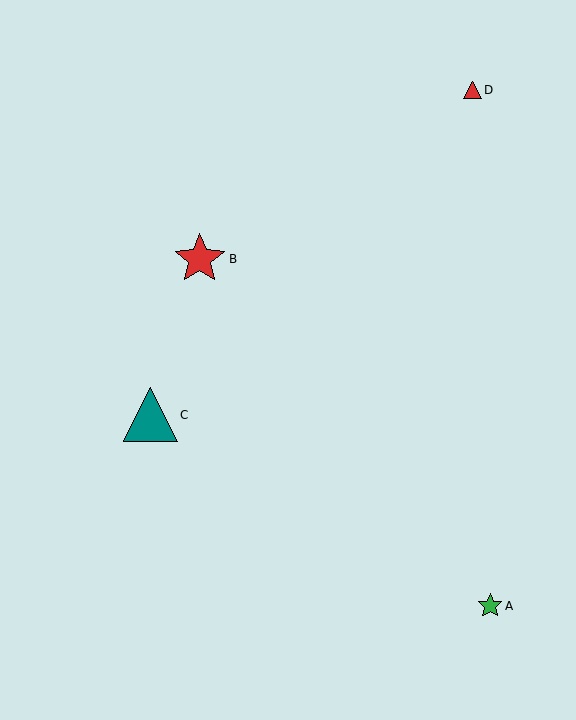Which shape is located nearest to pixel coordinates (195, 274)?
The red star (labeled B) at (200, 259) is nearest to that location.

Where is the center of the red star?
The center of the red star is at (200, 259).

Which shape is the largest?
The teal triangle (labeled C) is the largest.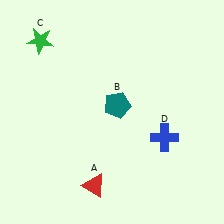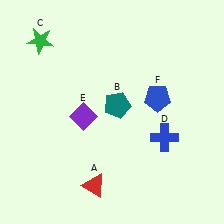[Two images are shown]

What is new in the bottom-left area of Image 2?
A purple diamond (E) was added in the bottom-left area of Image 2.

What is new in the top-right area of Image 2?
A blue pentagon (F) was added in the top-right area of Image 2.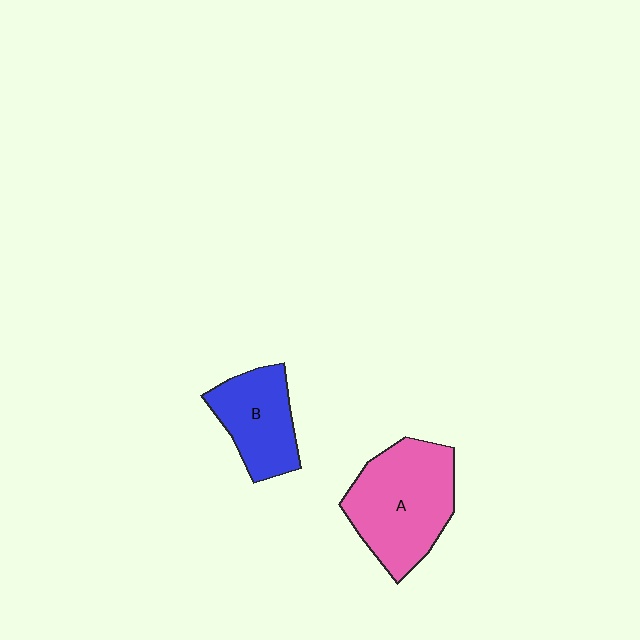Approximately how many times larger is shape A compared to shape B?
Approximately 1.5 times.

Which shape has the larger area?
Shape A (pink).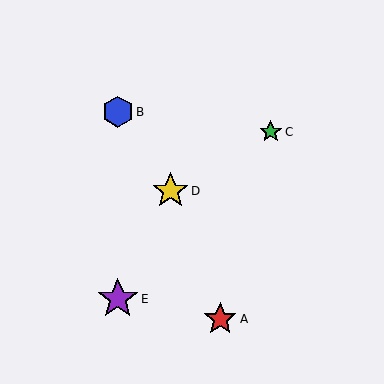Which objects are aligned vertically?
Objects B, E are aligned vertically.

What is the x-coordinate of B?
Object B is at x≈118.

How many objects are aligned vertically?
2 objects (B, E) are aligned vertically.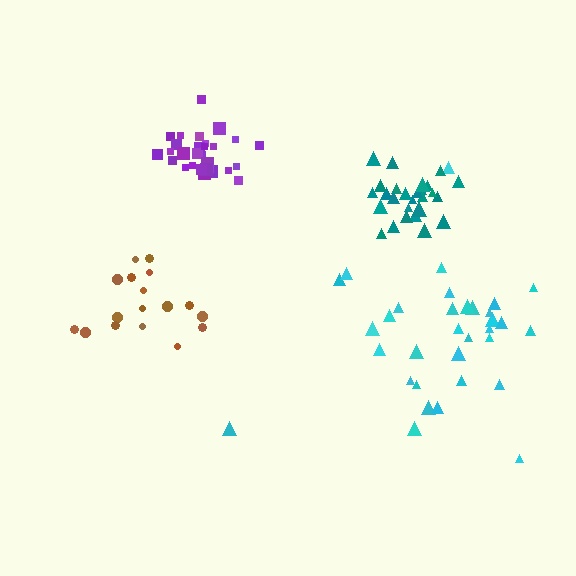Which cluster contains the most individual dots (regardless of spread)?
Cyan (33).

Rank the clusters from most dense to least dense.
purple, teal, brown, cyan.